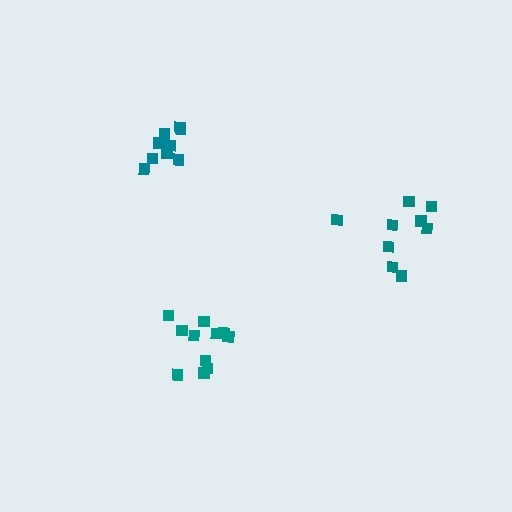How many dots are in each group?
Group 1: 9 dots, Group 2: 11 dots, Group 3: 9 dots (29 total).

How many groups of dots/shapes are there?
There are 3 groups.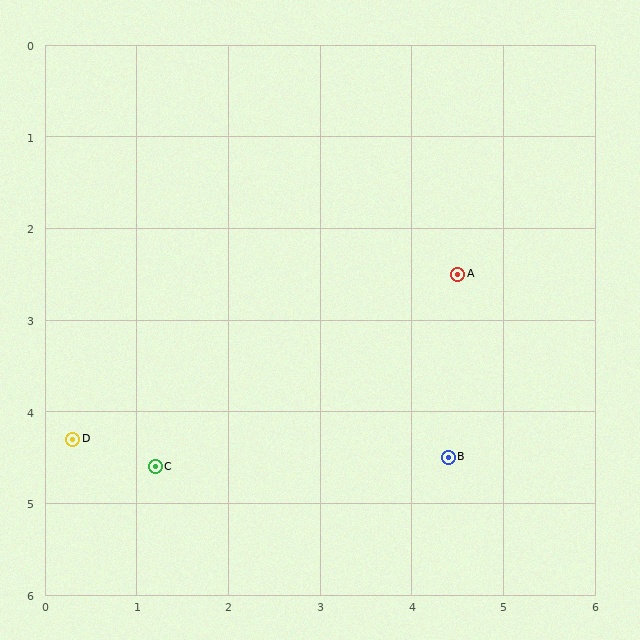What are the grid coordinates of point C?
Point C is at approximately (1.2, 4.6).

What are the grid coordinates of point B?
Point B is at approximately (4.4, 4.5).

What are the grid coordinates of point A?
Point A is at approximately (4.5, 2.5).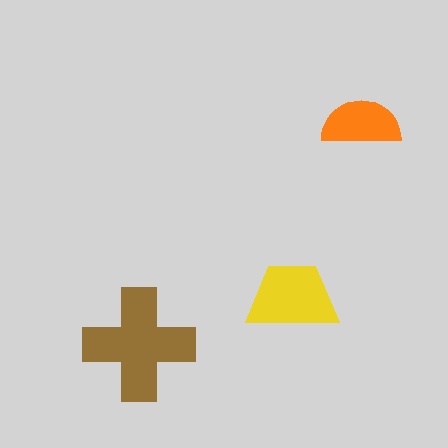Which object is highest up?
The orange semicircle is topmost.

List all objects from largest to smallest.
The brown cross, the yellow trapezoid, the orange semicircle.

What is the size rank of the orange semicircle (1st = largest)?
3rd.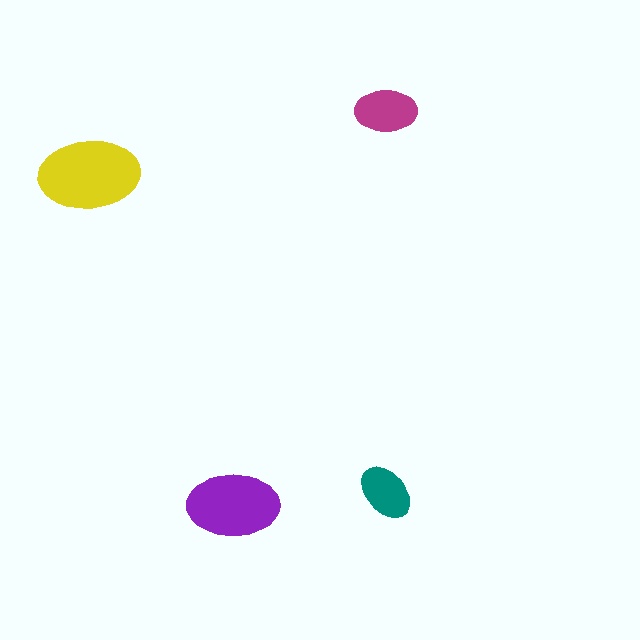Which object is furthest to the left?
The yellow ellipse is leftmost.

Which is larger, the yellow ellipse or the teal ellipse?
The yellow one.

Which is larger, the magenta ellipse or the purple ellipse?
The purple one.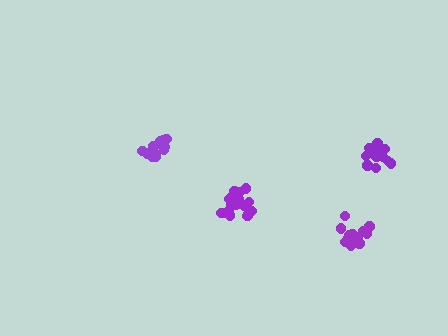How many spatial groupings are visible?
There are 4 spatial groupings.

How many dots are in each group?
Group 1: 15 dots, Group 2: 21 dots, Group 3: 18 dots, Group 4: 15 dots (69 total).